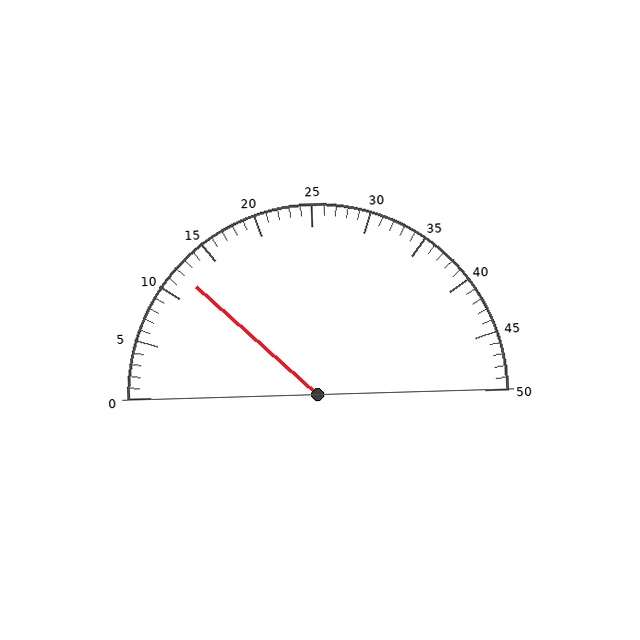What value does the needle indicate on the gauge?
The needle indicates approximately 12.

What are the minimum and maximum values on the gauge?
The gauge ranges from 0 to 50.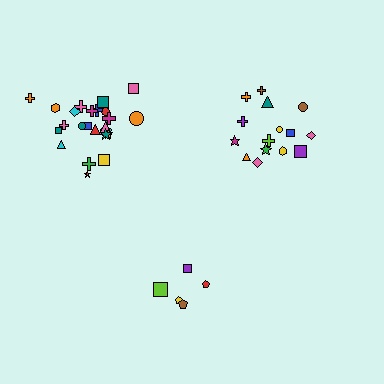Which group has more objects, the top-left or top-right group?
The top-left group.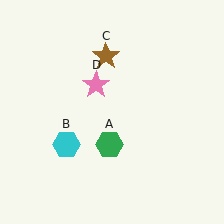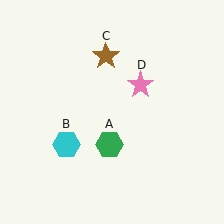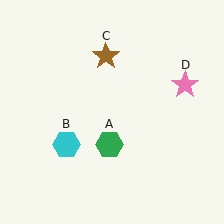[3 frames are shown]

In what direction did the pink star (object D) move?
The pink star (object D) moved right.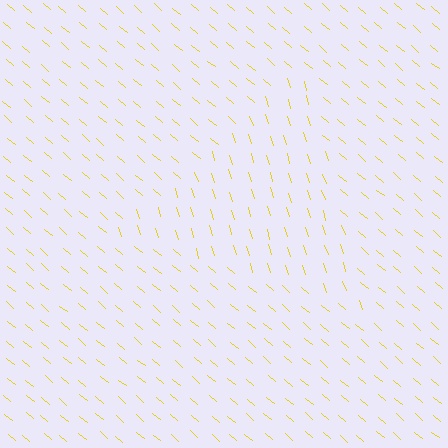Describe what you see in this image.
The image is filled with small yellow line segments. A triangle region in the image has lines oriented differently from the surrounding lines, creating a visible texture boundary.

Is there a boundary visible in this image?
Yes, there is a texture boundary formed by a change in line orientation.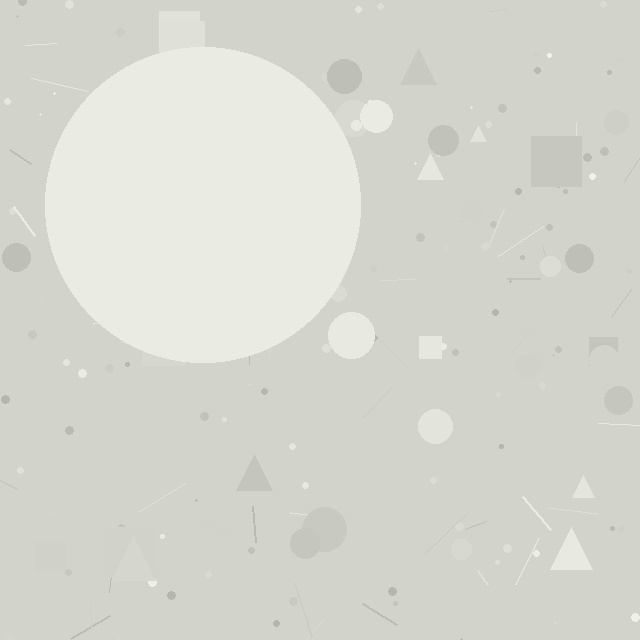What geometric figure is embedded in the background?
A circle is embedded in the background.